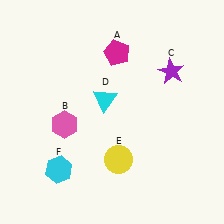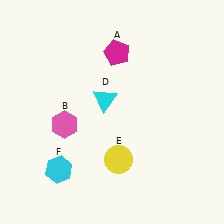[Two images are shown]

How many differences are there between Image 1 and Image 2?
There is 1 difference between the two images.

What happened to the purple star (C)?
The purple star (C) was removed in Image 2. It was in the top-right area of Image 1.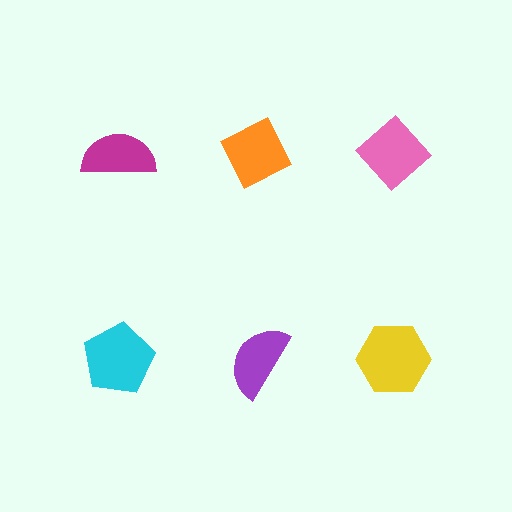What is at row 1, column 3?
A pink diamond.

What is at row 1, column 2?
An orange diamond.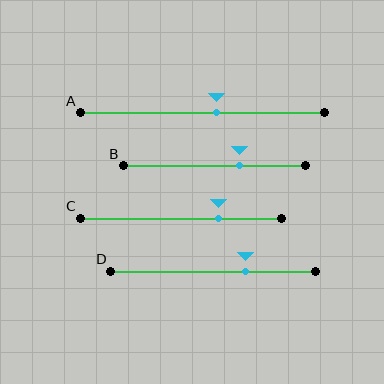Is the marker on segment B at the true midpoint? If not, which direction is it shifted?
No, the marker on segment B is shifted to the right by about 14% of the segment length.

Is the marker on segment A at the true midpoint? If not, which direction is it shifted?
No, the marker on segment A is shifted to the right by about 6% of the segment length.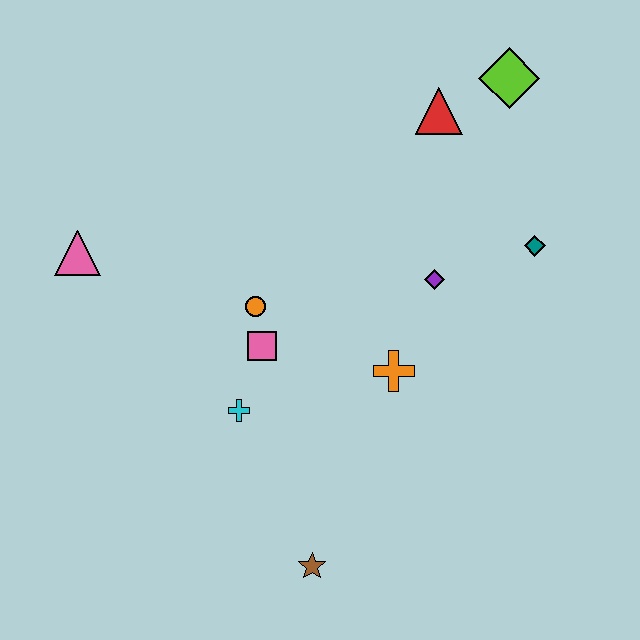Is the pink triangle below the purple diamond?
No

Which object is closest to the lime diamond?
The red triangle is closest to the lime diamond.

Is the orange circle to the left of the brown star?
Yes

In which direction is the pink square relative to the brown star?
The pink square is above the brown star.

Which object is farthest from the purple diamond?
The pink triangle is farthest from the purple diamond.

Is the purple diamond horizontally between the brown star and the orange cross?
No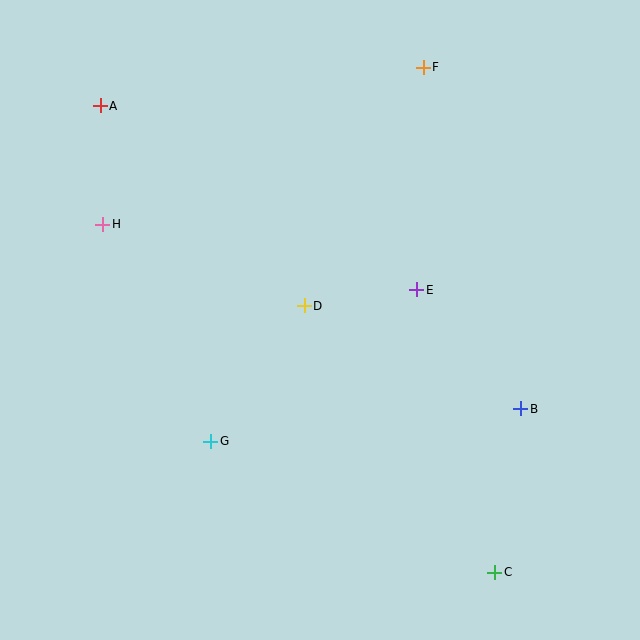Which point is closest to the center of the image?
Point D at (304, 306) is closest to the center.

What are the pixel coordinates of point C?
Point C is at (495, 572).